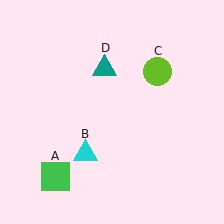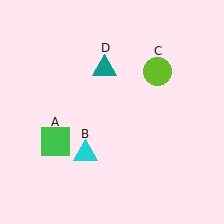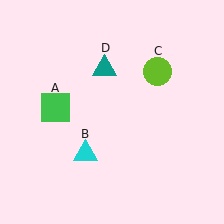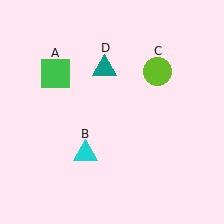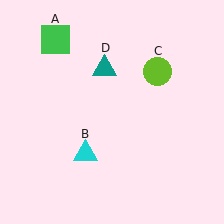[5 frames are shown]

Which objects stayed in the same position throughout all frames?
Cyan triangle (object B) and lime circle (object C) and teal triangle (object D) remained stationary.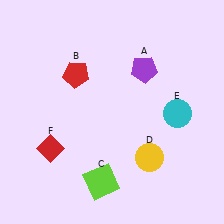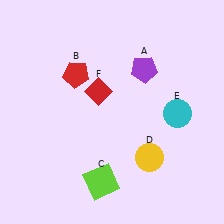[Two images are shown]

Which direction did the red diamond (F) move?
The red diamond (F) moved up.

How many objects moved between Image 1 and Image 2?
1 object moved between the two images.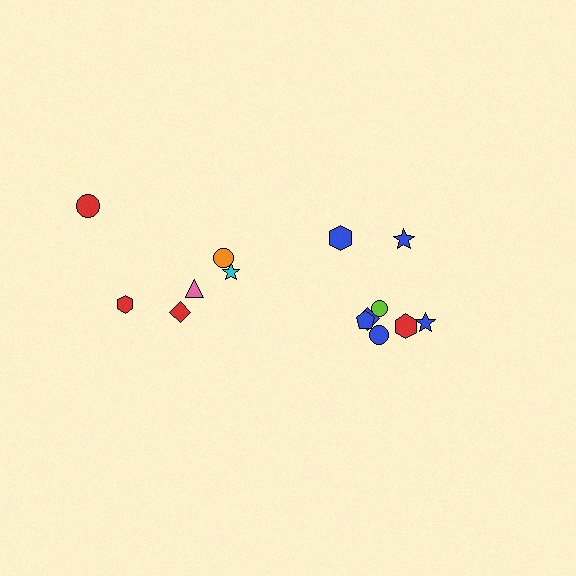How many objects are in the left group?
There are 6 objects.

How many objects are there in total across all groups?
There are 14 objects.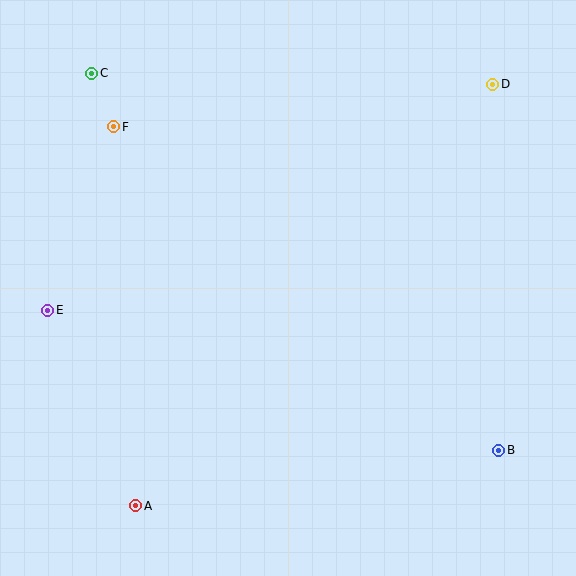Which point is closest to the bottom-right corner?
Point B is closest to the bottom-right corner.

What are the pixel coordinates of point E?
Point E is at (48, 310).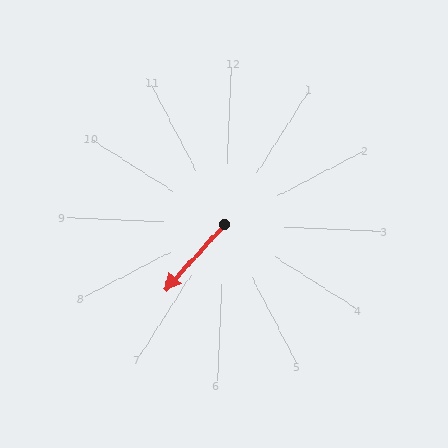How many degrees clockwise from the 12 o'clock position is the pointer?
Approximately 220 degrees.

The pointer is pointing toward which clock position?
Roughly 7 o'clock.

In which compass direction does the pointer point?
Southwest.